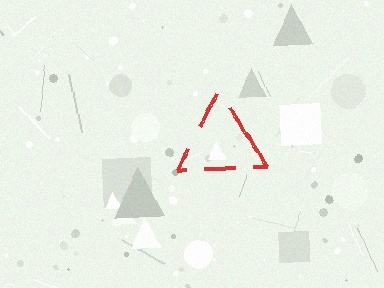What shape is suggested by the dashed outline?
The dashed outline suggests a triangle.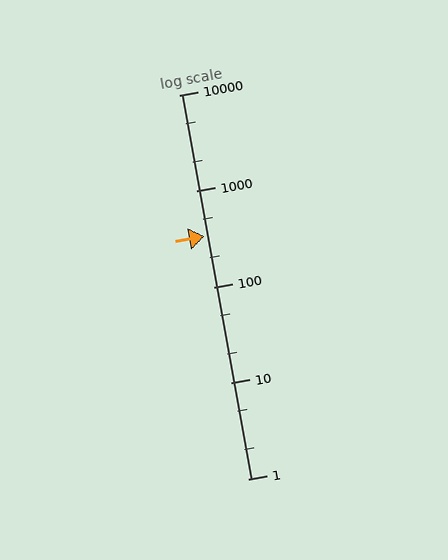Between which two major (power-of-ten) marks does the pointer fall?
The pointer is between 100 and 1000.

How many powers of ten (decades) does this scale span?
The scale spans 4 decades, from 1 to 10000.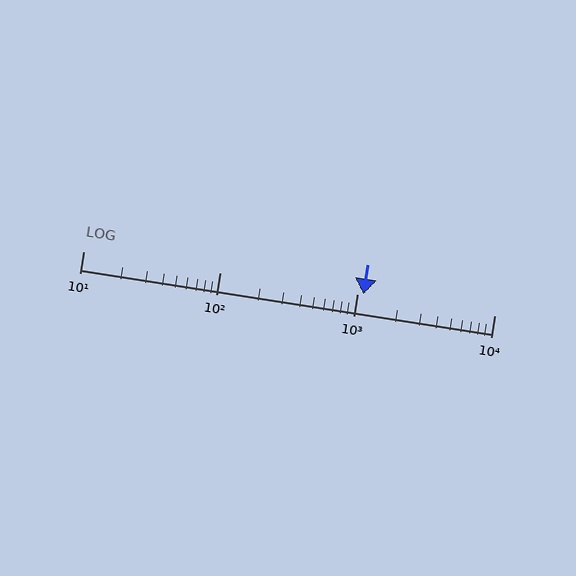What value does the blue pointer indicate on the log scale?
The pointer indicates approximately 1100.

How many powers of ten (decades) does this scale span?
The scale spans 3 decades, from 10 to 10000.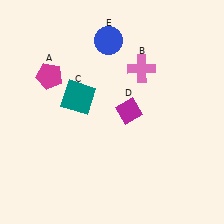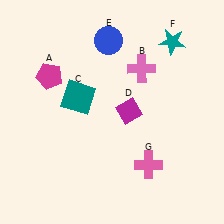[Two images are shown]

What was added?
A teal star (F), a pink cross (G) were added in Image 2.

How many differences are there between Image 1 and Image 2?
There are 2 differences between the two images.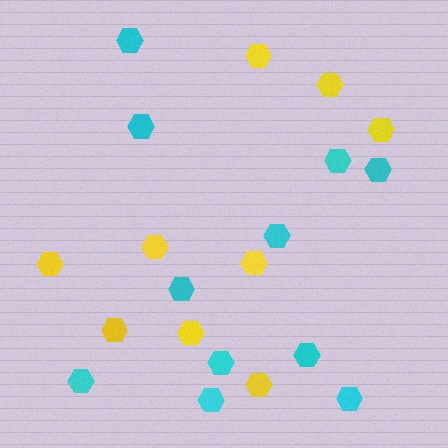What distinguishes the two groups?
There are 2 groups: one group of yellow hexagons (9) and one group of cyan hexagons (11).